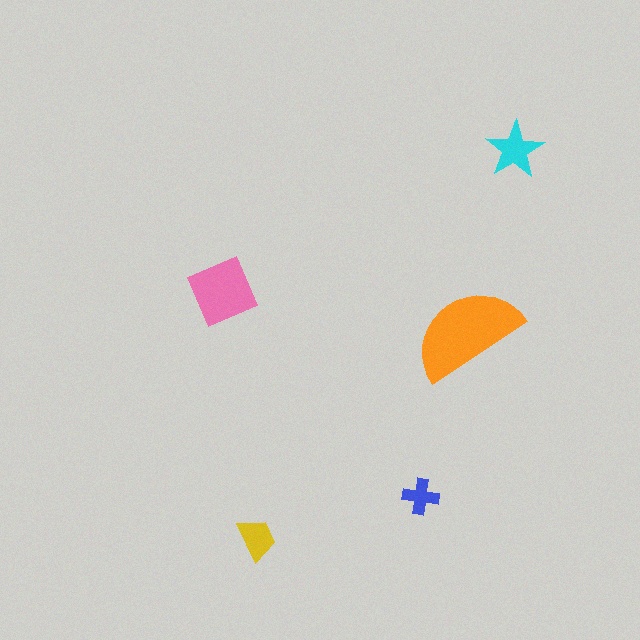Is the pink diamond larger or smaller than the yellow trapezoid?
Larger.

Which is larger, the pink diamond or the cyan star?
The pink diamond.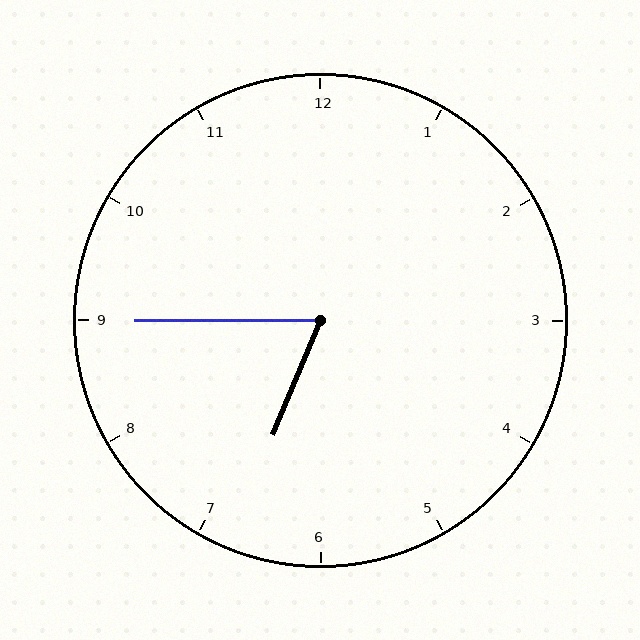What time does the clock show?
6:45.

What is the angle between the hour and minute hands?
Approximately 68 degrees.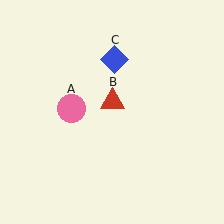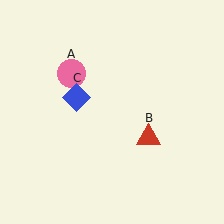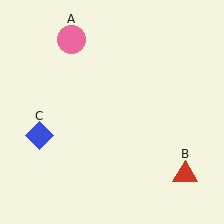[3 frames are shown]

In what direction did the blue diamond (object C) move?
The blue diamond (object C) moved down and to the left.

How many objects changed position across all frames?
3 objects changed position: pink circle (object A), red triangle (object B), blue diamond (object C).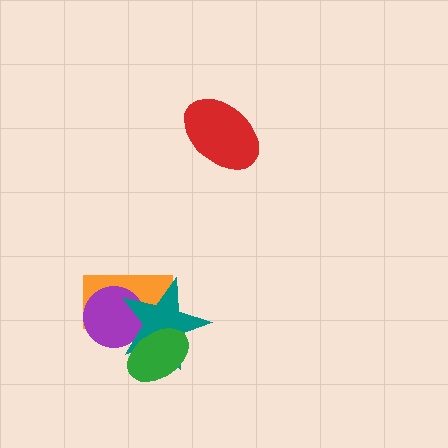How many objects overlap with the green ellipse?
2 objects overlap with the green ellipse.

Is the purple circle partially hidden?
Yes, it is partially covered by another shape.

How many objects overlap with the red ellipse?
0 objects overlap with the red ellipse.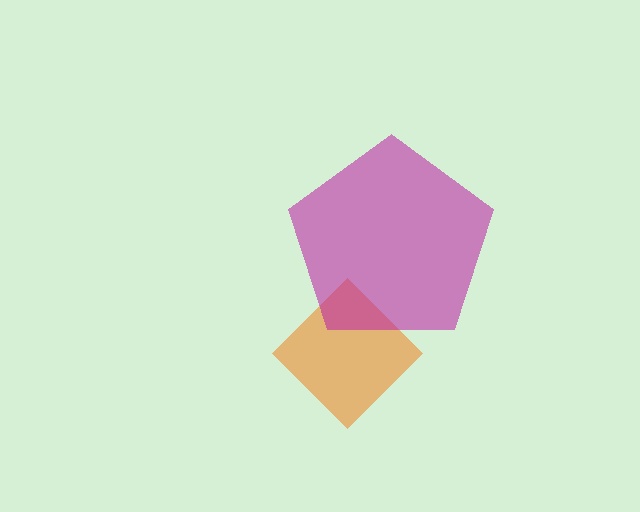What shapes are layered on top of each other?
The layered shapes are: an orange diamond, a magenta pentagon.